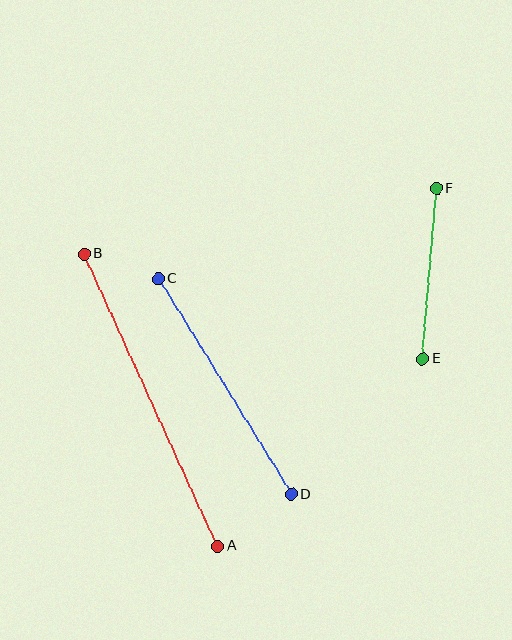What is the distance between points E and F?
The distance is approximately 171 pixels.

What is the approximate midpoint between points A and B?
The midpoint is at approximately (151, 400) pixels.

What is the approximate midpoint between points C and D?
The midpoint is at approximately (225, 386) pixels.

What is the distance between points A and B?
The distance is approximately 321 pixels.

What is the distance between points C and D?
The distance is approximately 254 pixels.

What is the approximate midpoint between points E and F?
The midpoint is at approximately (429, 274) pixels.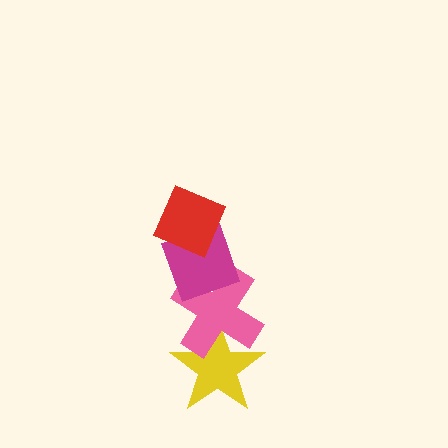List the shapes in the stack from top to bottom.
From top to bottom: the red diamond, the magenta diamond, the pink cross, the yellow star.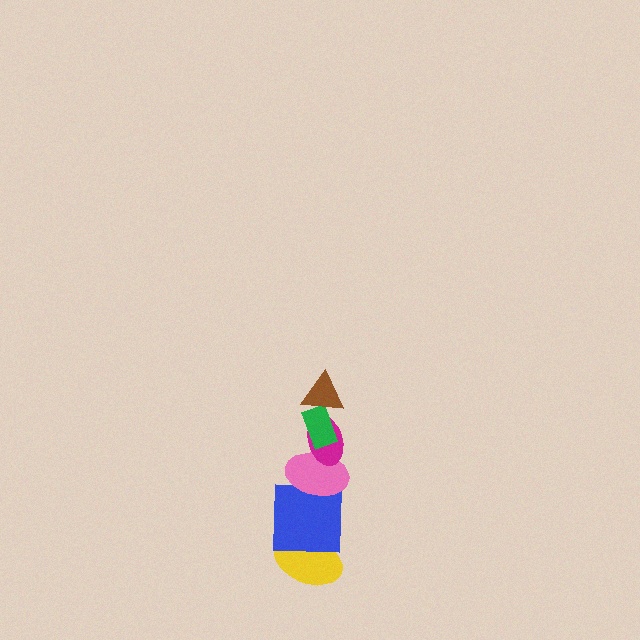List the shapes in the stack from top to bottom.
From top to bottom: the brown triangle, the green rectangle, the magenta ellipse, the pink ellipse, the blue square, the yellow ellipse.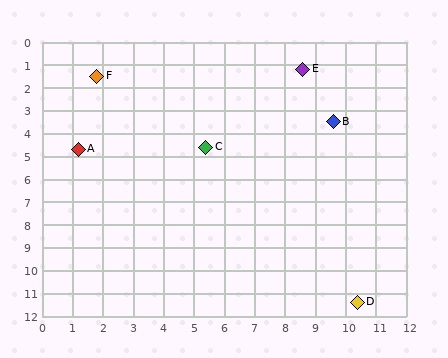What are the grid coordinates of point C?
Point C is at approximately (5.4, 4.6).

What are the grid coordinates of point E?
Point E is at approximately (8.6, 1.2).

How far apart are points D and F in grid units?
Points D and F are about 13.1 grid units apart.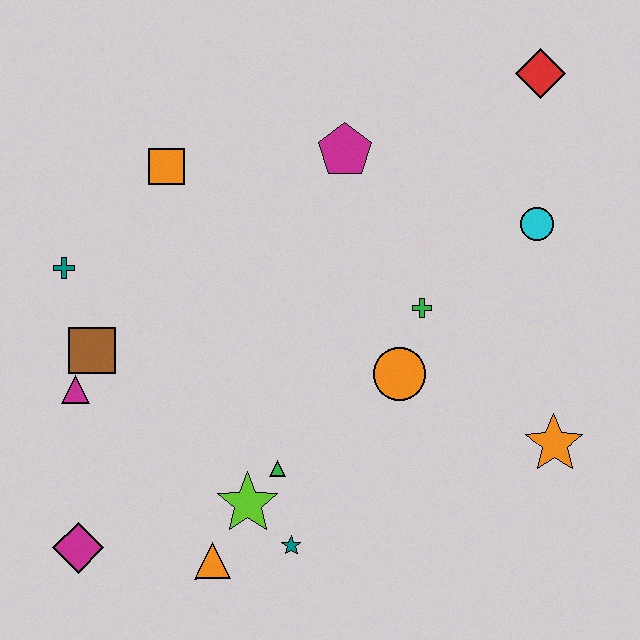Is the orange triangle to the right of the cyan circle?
No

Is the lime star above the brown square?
No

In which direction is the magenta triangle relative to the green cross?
The magenta triangle is to the left of the green cross.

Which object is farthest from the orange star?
The teal cross is farthest from the orange star.